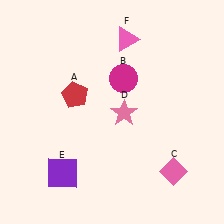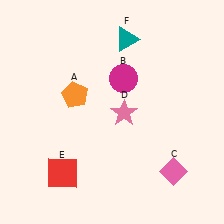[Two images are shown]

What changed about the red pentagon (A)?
In Image 1, A is red. In Image 2, it changed to orange.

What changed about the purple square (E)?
In Image 1, E is purple. In Image 2, it changed to red.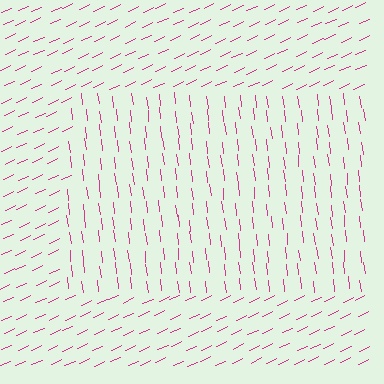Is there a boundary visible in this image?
Yes, there is a texture boundary formed by a change in line orientation.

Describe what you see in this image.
The image is filled with small magenta line segments. A rectangle region in the image has lines oriented differently from the surrounding lines, creating a visible texture boundary.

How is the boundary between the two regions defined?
The boundary is defined purely by a change in line orientation (approximately 72 degrees difference). All lines are the same color and thickness.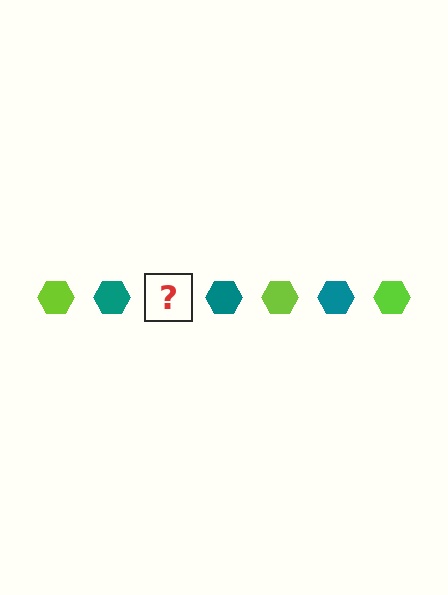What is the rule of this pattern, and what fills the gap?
The rule is that the pattern cycles through lime, teal hexagons. The gap should be filled with a lime hexagon.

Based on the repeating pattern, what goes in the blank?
The blank should be a lime hexagon.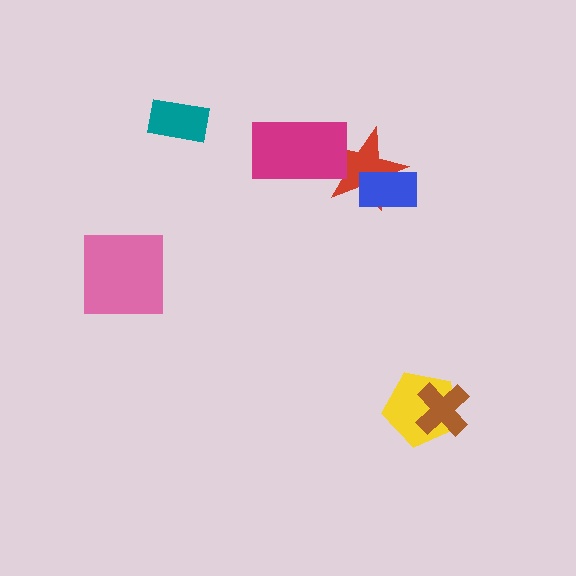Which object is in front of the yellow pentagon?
The brown cross is in front of the yellow pentagon.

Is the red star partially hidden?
Yes, it is partially covered by another shape.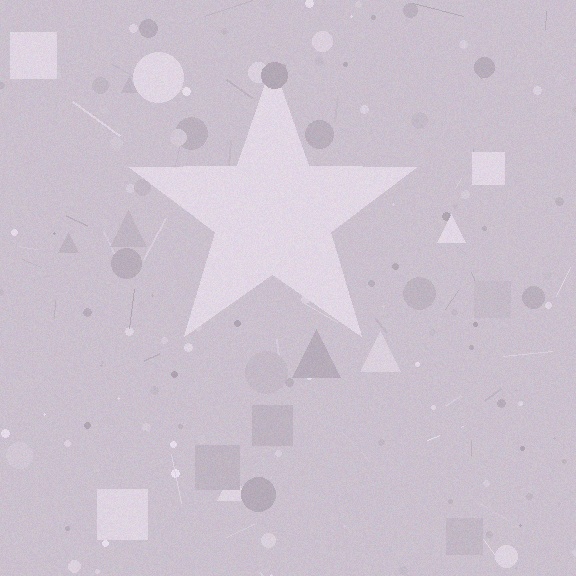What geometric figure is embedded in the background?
A star is embedded in the background.